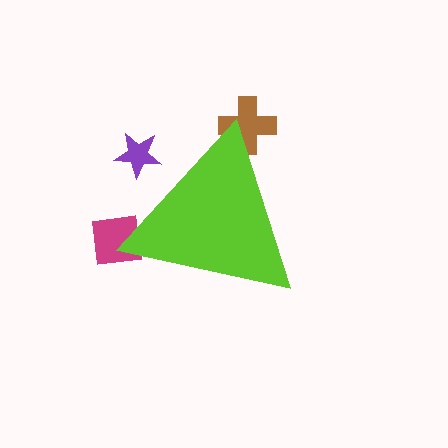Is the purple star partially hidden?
Yes, the purple star is partially hidden behind the lime triangle.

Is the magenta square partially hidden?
Yes, the magenta square is partially hidden behind the lime triangle.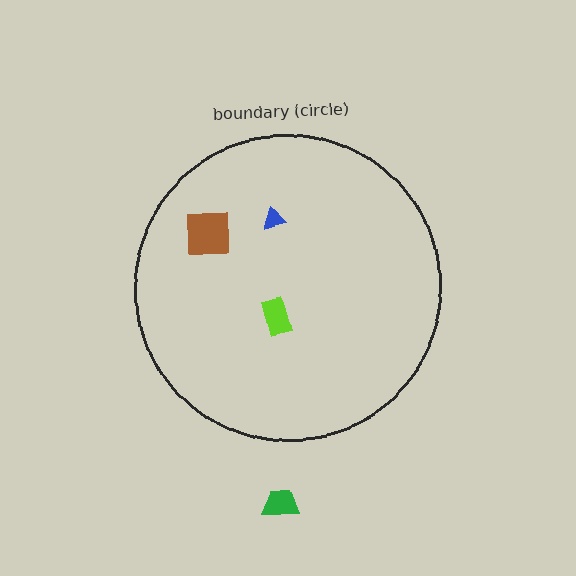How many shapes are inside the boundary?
3 inside, 1 outside.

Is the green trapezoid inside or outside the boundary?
Outside.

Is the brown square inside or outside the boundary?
Inside.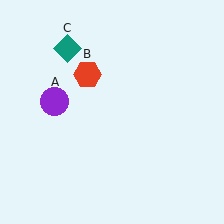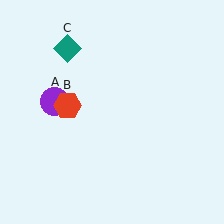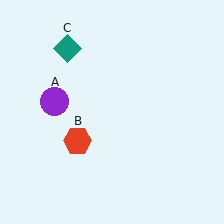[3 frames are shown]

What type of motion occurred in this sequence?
The red hexagon (object B) rotated counterclockwise around the center of the scene.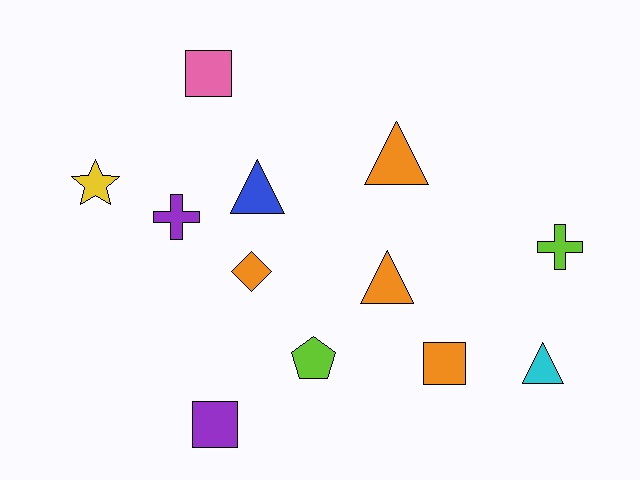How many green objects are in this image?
There are no green objects.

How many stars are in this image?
There is 1 star.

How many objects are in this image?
There are 12 objects.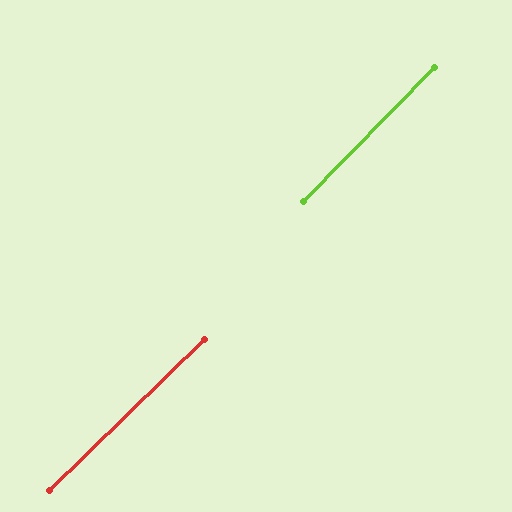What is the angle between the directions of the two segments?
Approximately 2 degrees.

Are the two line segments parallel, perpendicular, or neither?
Parallel — their directions differ by only 1.5°.